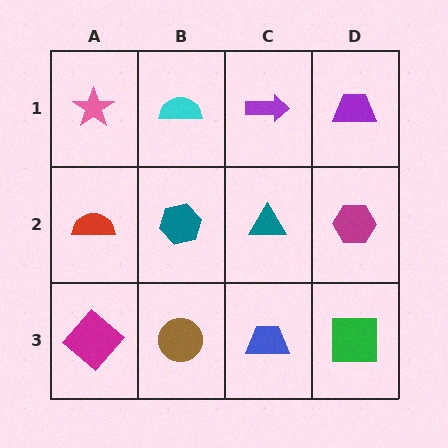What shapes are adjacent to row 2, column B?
A cyan semicircle (row 1, column B), a brown circle (row 3, column B), a red semicircle (row 2, column A), a teal triangle (row 2, column C).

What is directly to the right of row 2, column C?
A magenta hexagon.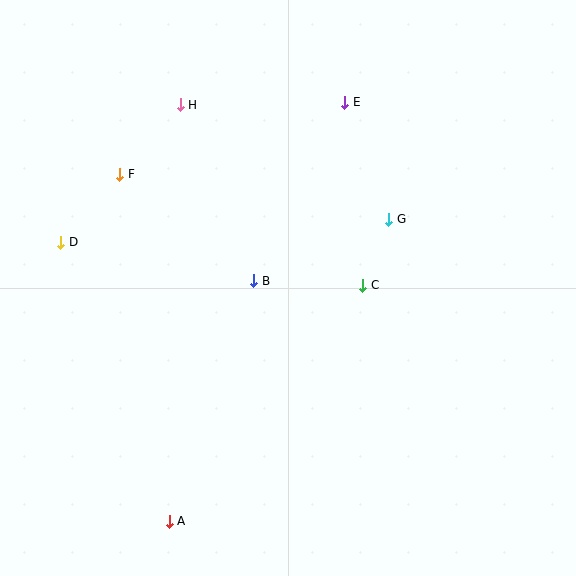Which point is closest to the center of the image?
Point B at (254, 281) is closest to the center.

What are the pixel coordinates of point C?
Point C is at (363, 285).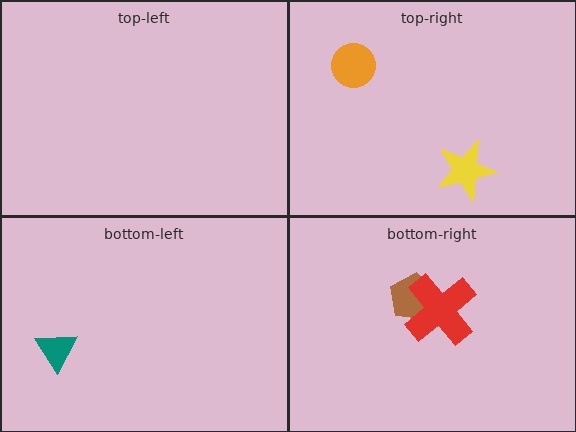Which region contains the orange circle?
The top-right region.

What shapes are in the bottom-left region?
The teal triangle.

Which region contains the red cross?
The bottom-right region.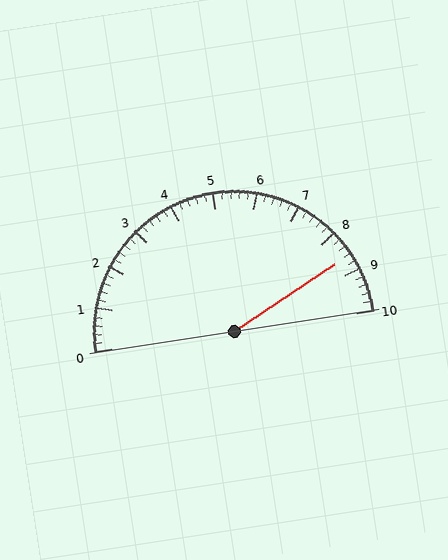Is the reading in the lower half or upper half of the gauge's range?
The reading is in the upper half of the range (0 to 10).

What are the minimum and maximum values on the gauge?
The gauge ranges from 0 to 10.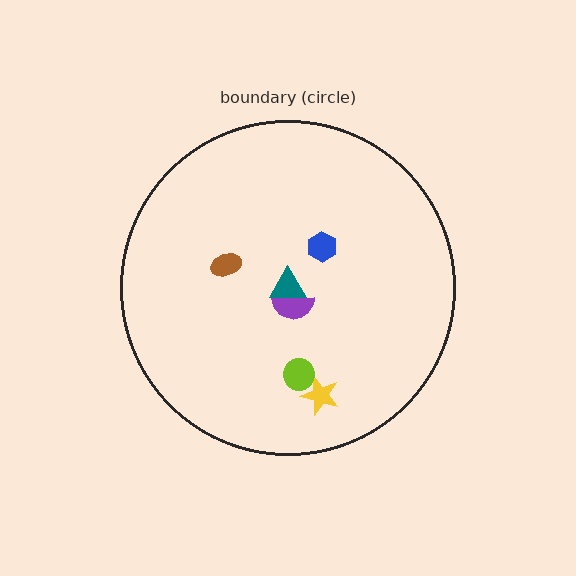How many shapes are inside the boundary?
6 inside, 0 outside.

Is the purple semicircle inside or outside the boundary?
Inside.